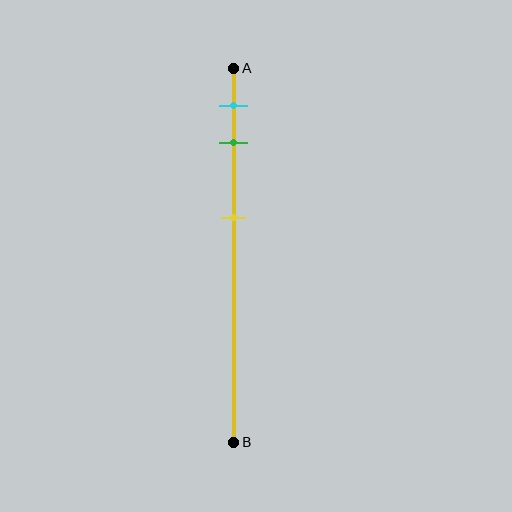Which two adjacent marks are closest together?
The cyan and green marks are the closest adjacent pair.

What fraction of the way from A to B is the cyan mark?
The cyan mark is approximately 10% (0.1) of the way from A to B.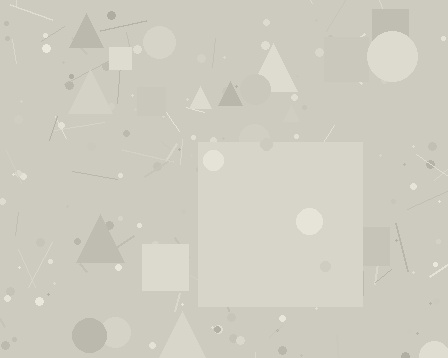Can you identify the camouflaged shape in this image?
The camouflaged shape is a square.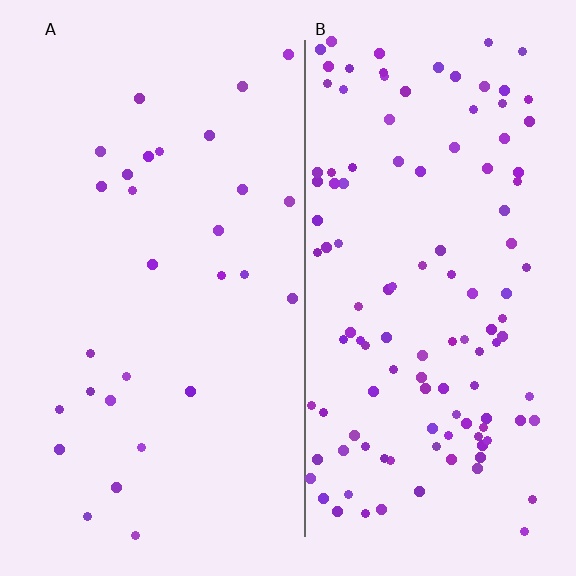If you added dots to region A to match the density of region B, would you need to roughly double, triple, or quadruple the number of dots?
Approximately quadruple.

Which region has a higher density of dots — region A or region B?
B (the right).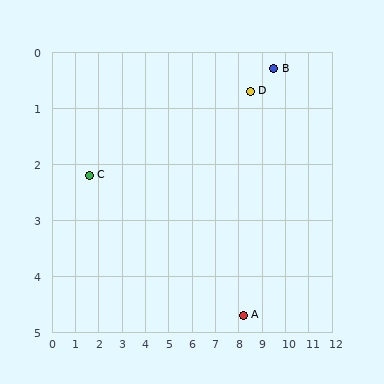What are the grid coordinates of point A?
Point A is at approximately (8.2, 4.7).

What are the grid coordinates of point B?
Point B is at approximately (9.5, 0.3).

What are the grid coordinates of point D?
Point D is at approximately (8.5, 0.7).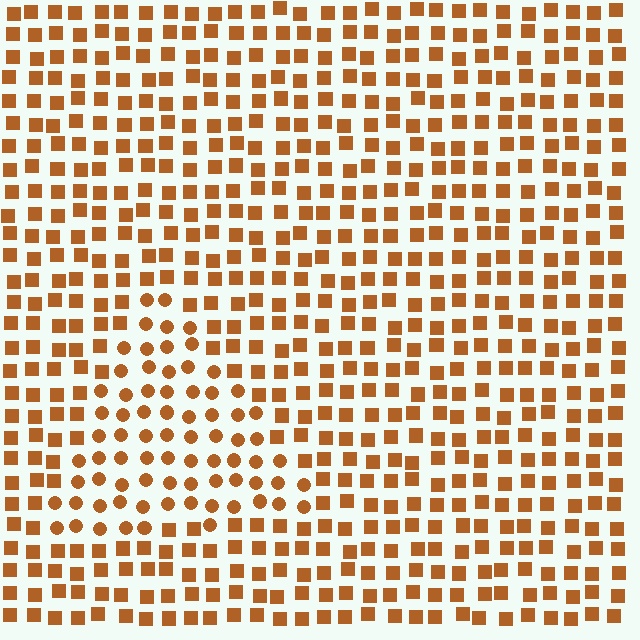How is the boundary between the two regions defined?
The boundary is defined by a change in element shape: circles inside vs. squares outside. All elements share the same color and spacing.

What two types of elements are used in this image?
The image uses circles inside the triangle region and squares outside it.